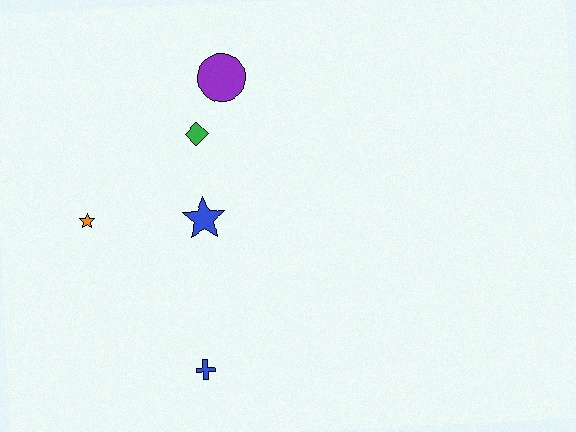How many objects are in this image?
There are 5 objects.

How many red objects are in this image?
There are no red objects.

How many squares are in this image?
There are no squares.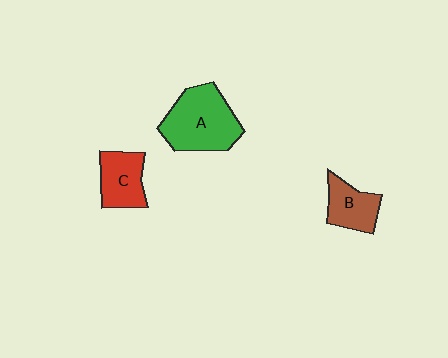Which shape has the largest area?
Shape A (green).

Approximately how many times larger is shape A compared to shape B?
Approximately 1.8 times.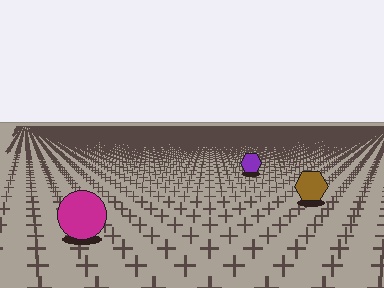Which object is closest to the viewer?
The magenta circle is closest. The texture marks near it are larger and more spread out.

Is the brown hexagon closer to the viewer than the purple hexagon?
Yes. The brown hexagon is closer — you can tell from the texture gradient: the ground texture is coarser near it.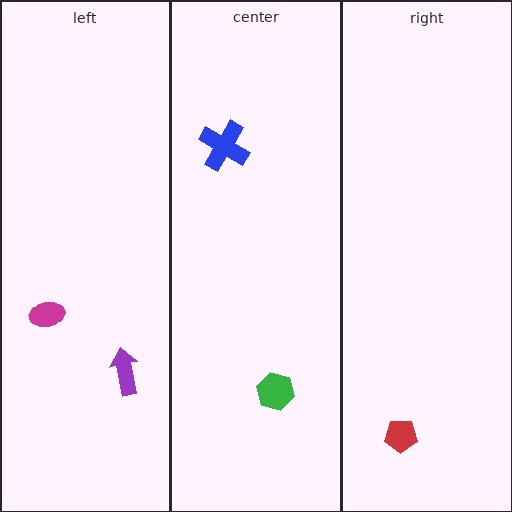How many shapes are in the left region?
2.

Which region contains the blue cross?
The center region.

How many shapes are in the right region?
1.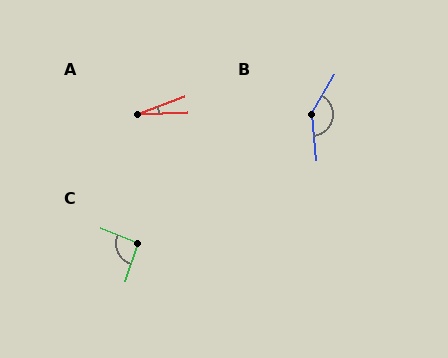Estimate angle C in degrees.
Approximately 94 degrees.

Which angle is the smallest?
A, at approximately 18 degrees.